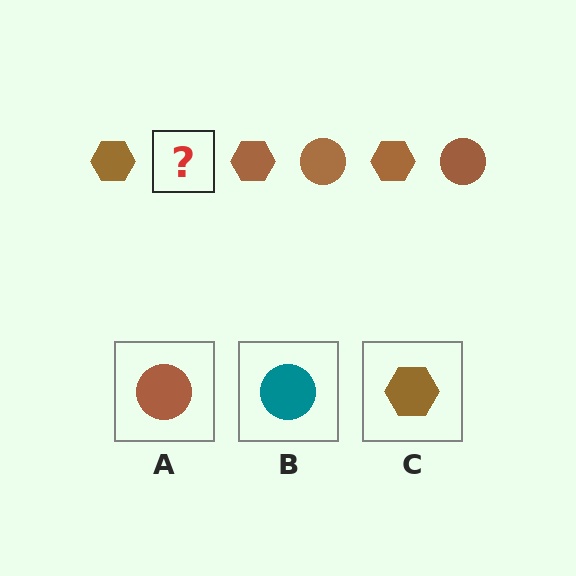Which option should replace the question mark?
Option A.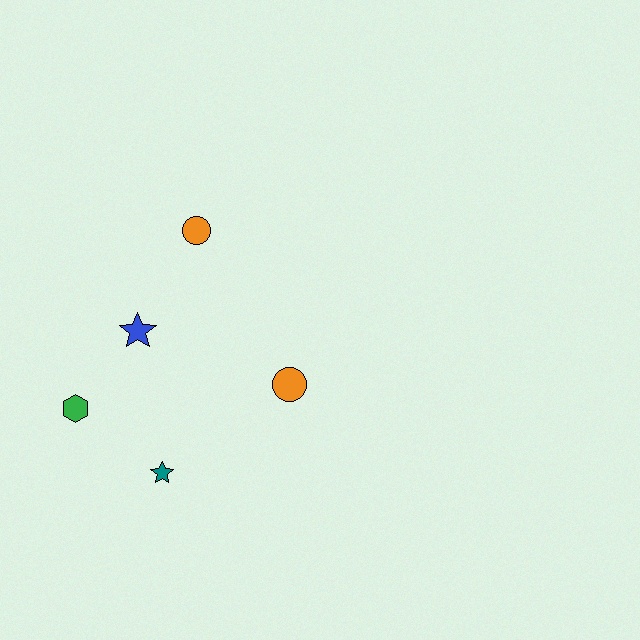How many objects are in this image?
There are 5 objects.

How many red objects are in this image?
There are no red objects.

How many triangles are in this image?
There are no triangles.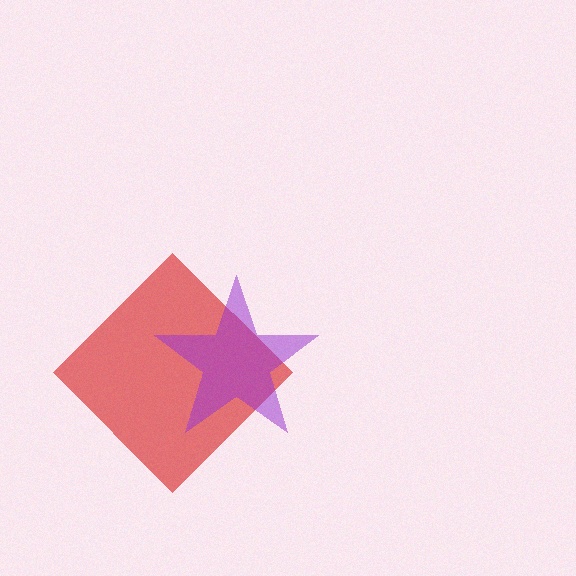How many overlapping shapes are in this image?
There are 2 overlapping shapes in the image.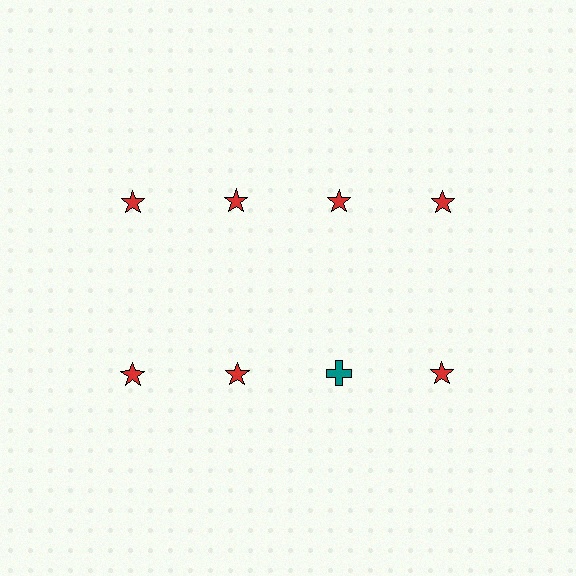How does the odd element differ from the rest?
It differs in both color (teal instead of red) and shape (cross instead of star).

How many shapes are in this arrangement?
There are 8 shapes arranged in a grid pattern.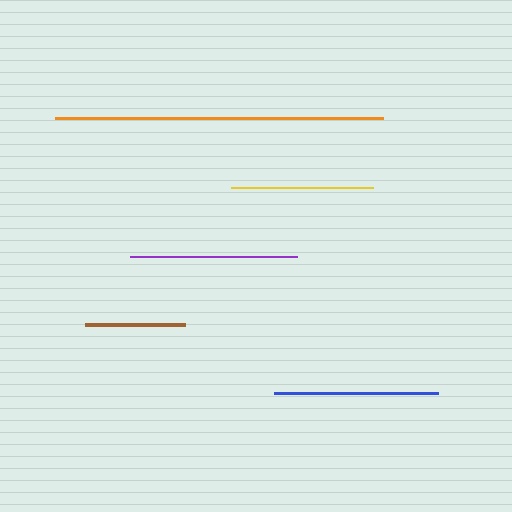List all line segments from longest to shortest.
From longest to shortest: orange, purple, blue, yellow, brown.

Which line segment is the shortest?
The brown line is the shortest at approximately 101 pixels.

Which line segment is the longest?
The orange line is the longest at approximately 329 pixels.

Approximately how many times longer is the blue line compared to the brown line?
The blue line is approximately 1.6 times the length of the brown line.